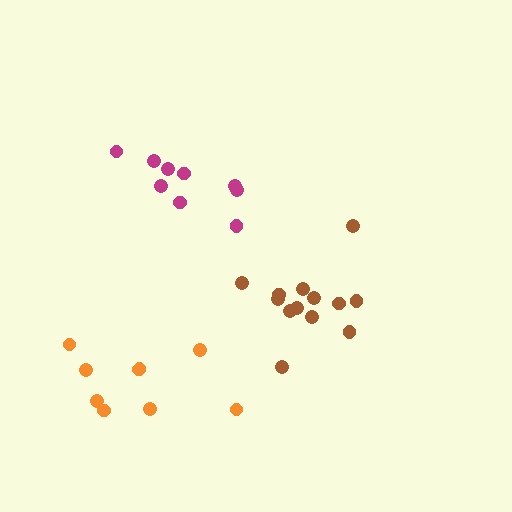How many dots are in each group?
Group 1: 9 dots, Group 2: 13 dots, Group 3: 9 dots (31 total).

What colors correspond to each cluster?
The clusters are colored: magenta, brown, orange.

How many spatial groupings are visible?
There are 3 spatial groupings.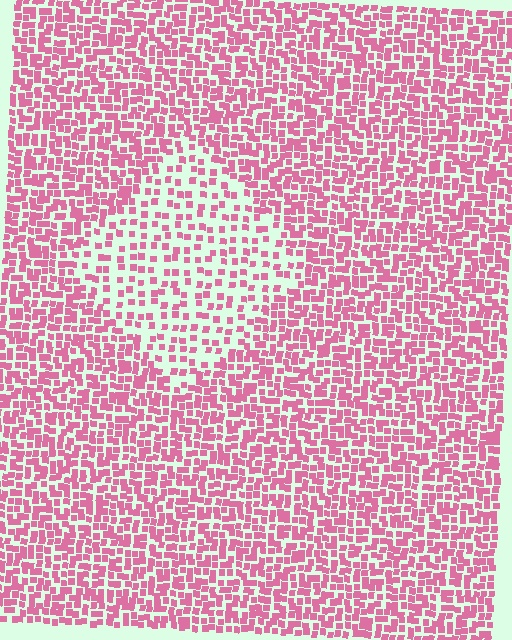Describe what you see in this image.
The image contains small pink elements arranged at two different densities. A diamond-shaped region is visible where the elements are less densely packed than the surrounding area.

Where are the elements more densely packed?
The elements are more densely packed outside the diamond boundary.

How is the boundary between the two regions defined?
The boundary is defined by a change in element density (approximately 2.0x ratio). All elements are the same color, size, and shape.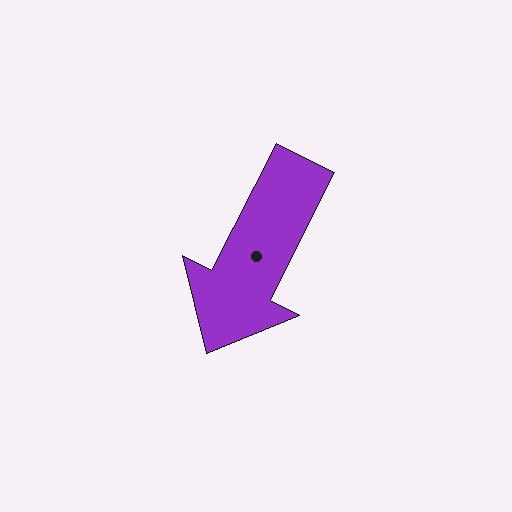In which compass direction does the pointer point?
Southwest.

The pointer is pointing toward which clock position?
Roughly 7 o'clock.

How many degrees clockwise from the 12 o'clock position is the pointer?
Approximately 207 degrees.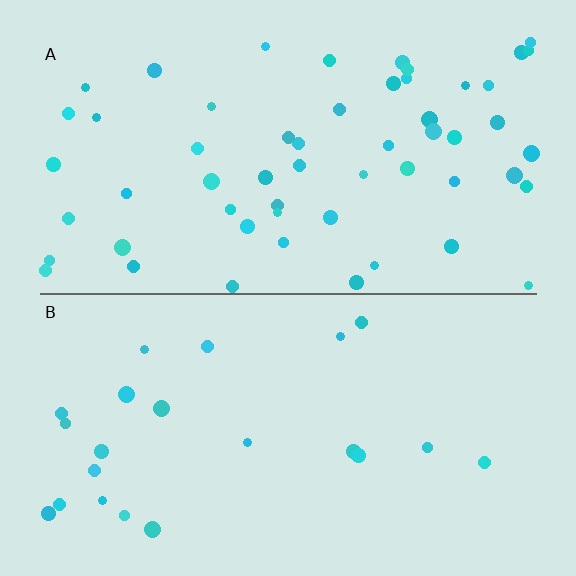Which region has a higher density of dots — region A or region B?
A (the top).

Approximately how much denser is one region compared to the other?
Approximately 2.5× — region A over region B.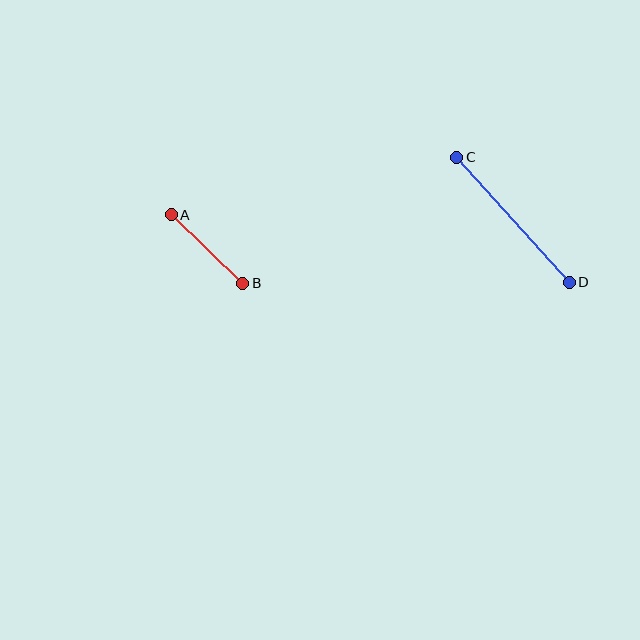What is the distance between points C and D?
The distance is approximately 168 pixels.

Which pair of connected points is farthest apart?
Points C and D are farthest apart.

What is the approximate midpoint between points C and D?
The midpoint is at approximately (513, 220) pixels.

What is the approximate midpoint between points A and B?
The midpoint is at approximately (207, 249) pixels.